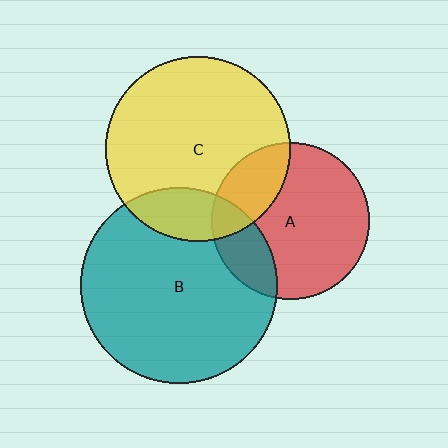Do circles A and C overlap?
Yes.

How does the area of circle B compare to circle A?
Approximately 1.6 times.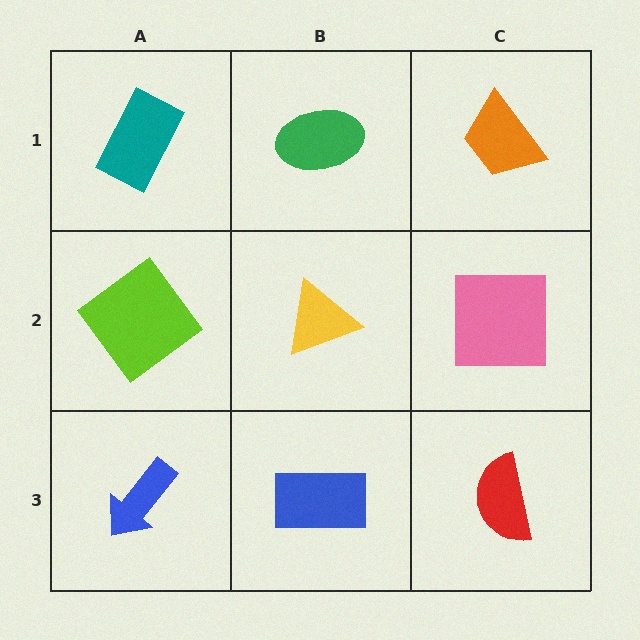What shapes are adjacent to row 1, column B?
A yellow triangle (row 2, column B), a teal rectangle (row 1, column A), an orange trapezoid (row 1, column C).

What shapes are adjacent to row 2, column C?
An orange trapezoid (row 1, column C), a red semicircle (row 3, column C), a yellow triangle (row 2, column B).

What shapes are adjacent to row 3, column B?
A yellow triangle (row 2, column B), a blue arrow (row 3, column A), a red semicircle (row 3, column C).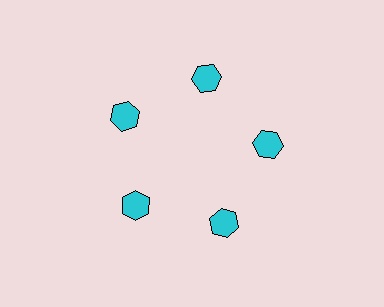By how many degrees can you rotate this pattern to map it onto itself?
The pattern maps onto itself every 72 degrees of rotation.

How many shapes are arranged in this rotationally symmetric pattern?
There are 5 shapes, arranged in 5 groups of 1.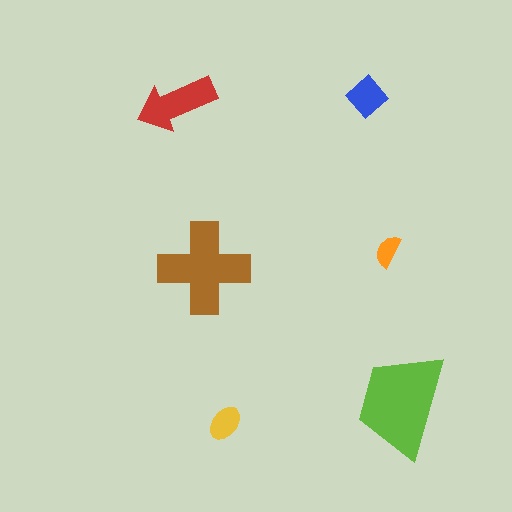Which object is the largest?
The lime trapezoid.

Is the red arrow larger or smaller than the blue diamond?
Larger.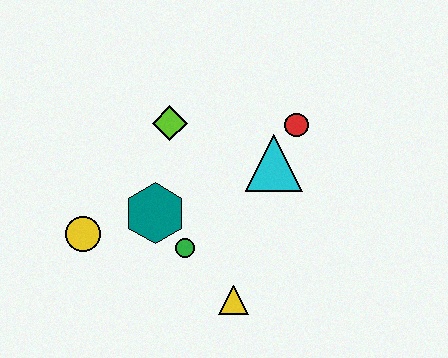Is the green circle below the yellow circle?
Yes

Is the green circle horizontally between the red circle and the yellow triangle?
No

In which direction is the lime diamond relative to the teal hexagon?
The lime diamond is above the teal hexagon.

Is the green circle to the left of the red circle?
Yes